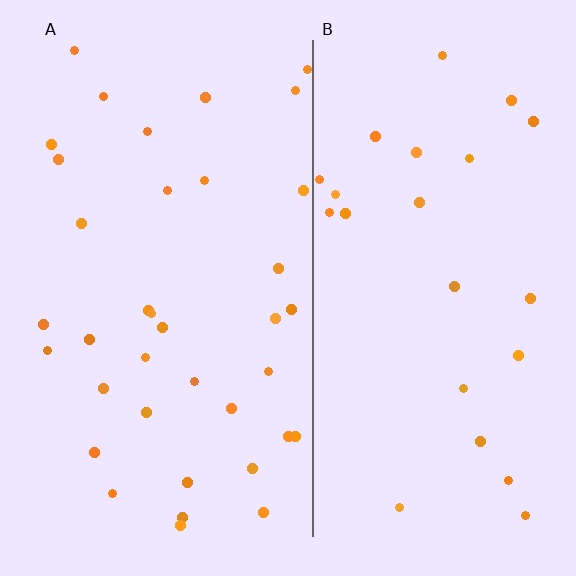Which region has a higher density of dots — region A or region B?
A (the left).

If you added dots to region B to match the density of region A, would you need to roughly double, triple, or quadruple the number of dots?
Approximately double.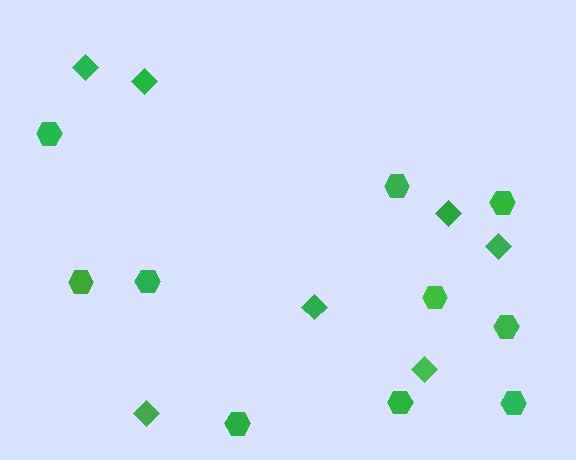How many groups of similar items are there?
There are 2 groups: one group of diamonds (7) and one group of hexagons (10).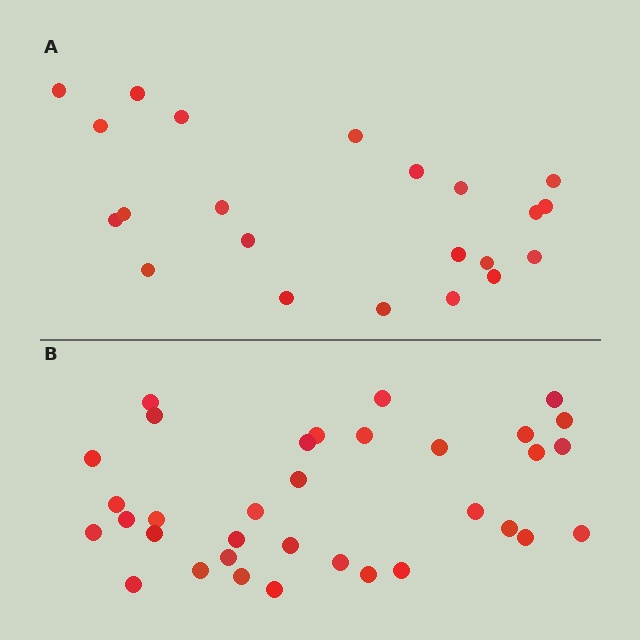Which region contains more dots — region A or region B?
Region B (the bottom region) has more dots.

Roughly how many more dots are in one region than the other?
Region B has roughly 12 or so more dots than region A.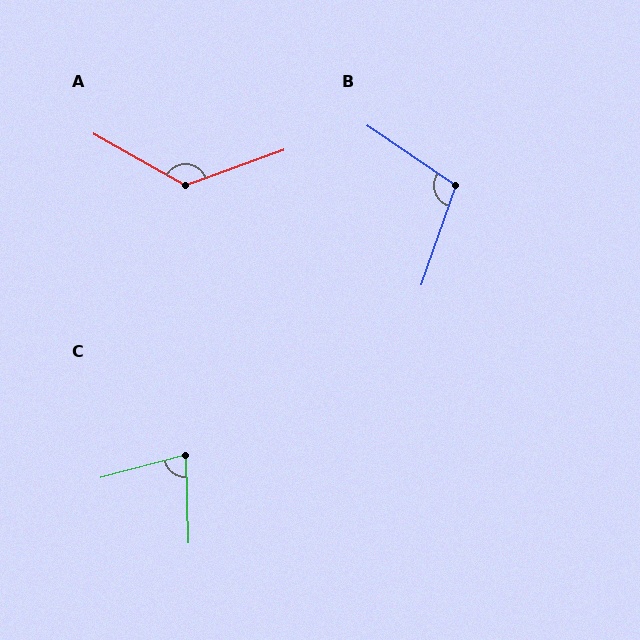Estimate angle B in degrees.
Approximately 105 degrees.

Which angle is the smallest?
C, at approximately 77 degrees.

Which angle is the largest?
A, at approximately 131 degrees.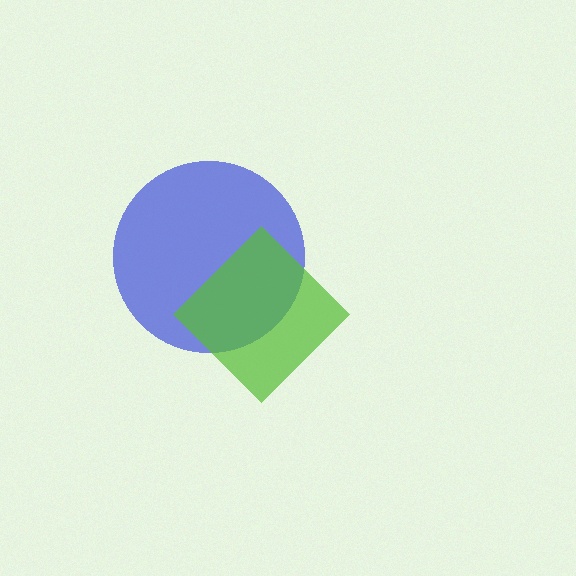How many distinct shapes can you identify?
There are 2 distinct shapes: a blue circle, a lime diamond.